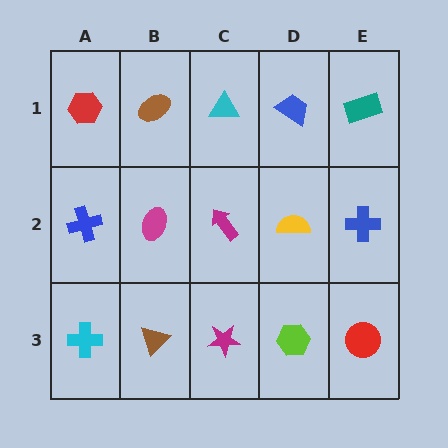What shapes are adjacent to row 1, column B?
A magenta ellipse (row 2, column B), a red hexagon (row 1, column A), a cyan triangle (row 1, column C).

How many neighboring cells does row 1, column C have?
3.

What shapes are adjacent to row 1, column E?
A blue cross (row 2, column E), a blue trapezoid (row 1, column D).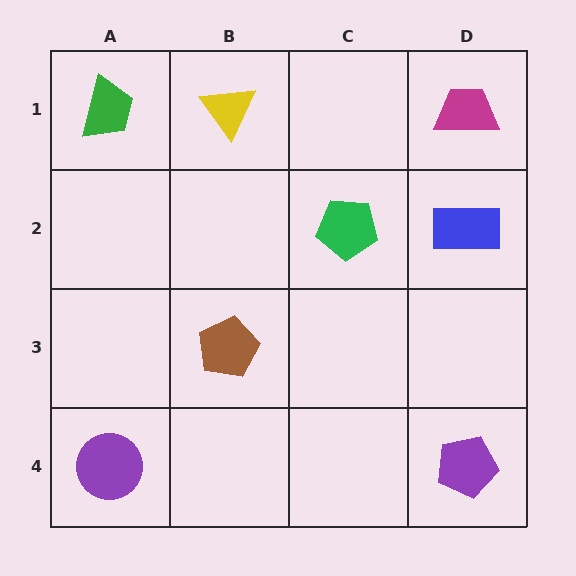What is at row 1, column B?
A yellow triangle.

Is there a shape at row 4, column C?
No, that cell is empty.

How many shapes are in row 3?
1 shape.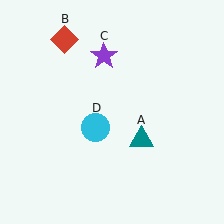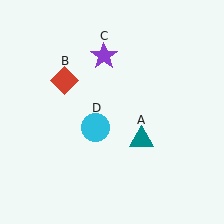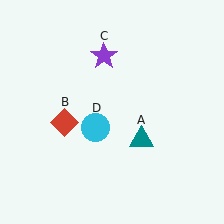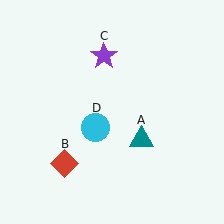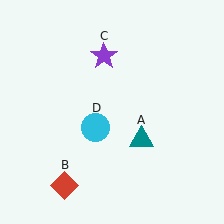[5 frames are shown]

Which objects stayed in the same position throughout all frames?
Teal triangle (object A) and purple star (object C) and cyan circle (object D) remained stationary.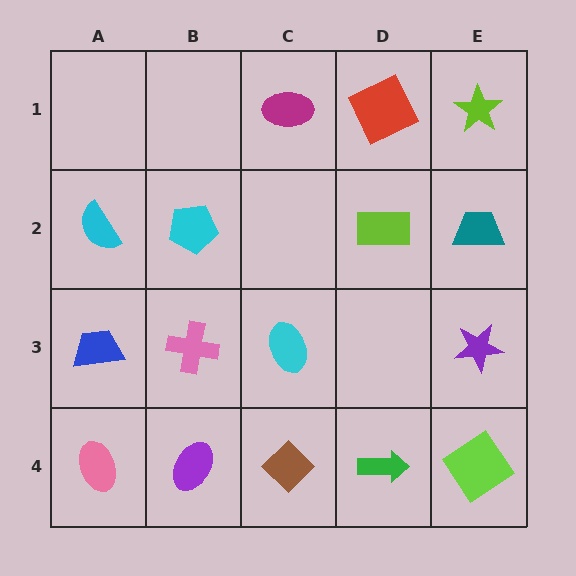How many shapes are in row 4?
5 shapes.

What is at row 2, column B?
A cyan pentagon.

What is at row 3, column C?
A cyan ellipse.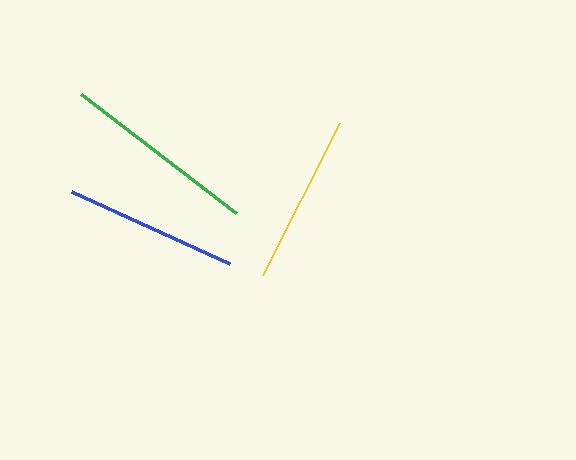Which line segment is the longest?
The green line is the longest at approximately 195 pixels.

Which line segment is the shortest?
The yellow line is the shortest at approximately 170 pixels.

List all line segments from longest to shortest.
From longest to shortest: green, blue, yellow.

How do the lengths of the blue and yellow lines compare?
The blue and yellow lines are approximately the same length.